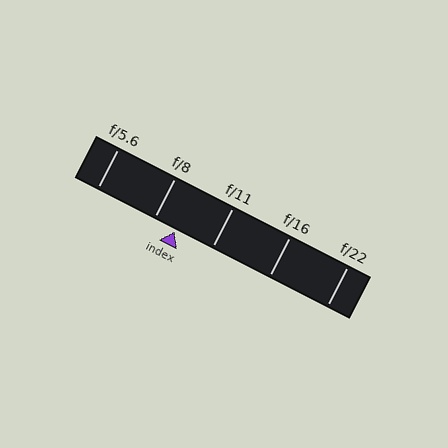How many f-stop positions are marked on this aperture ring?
There are 5 f-stop positions marked.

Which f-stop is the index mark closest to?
The index mark is closest to f/8.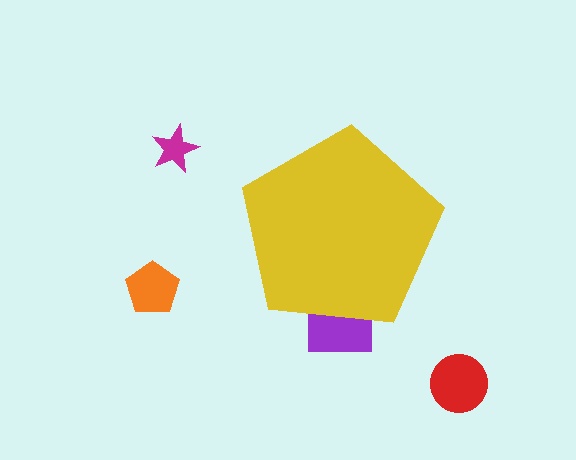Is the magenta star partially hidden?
No, the magenta star is fully visible.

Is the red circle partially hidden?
No, the red circle is fully visible.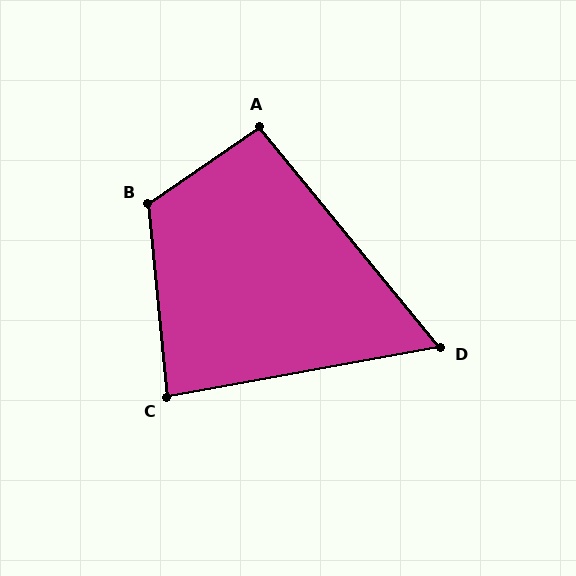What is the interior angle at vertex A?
Approximately 95 degrees (approximately right).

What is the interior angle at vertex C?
Approximately 85 degrees (approximately right).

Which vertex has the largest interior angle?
B, at approximately 119 degrees.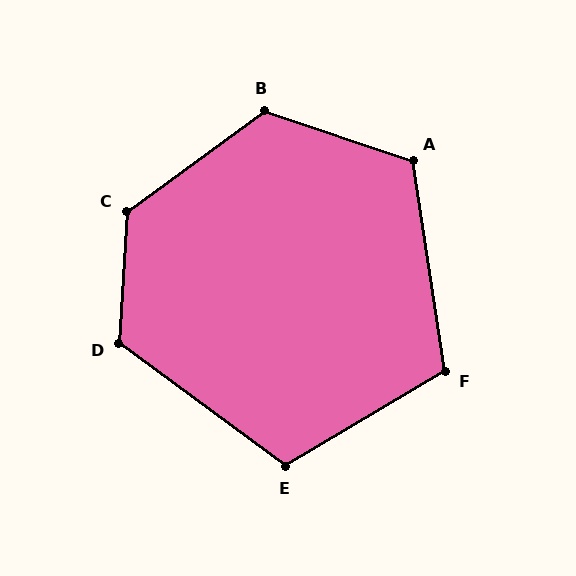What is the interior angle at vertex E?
Approximately 113 degrees (obtuse).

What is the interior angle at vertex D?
Approximately 123 degrees (obtuse).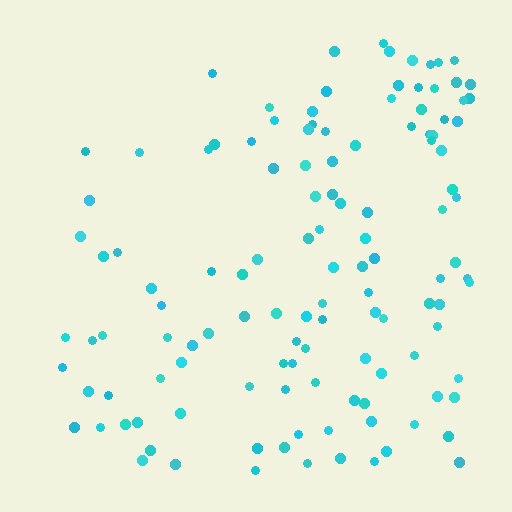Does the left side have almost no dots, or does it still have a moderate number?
Still a moderate number, just noticeably fewer than the right.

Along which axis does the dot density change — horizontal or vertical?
Horizontal.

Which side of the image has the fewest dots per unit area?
The left.